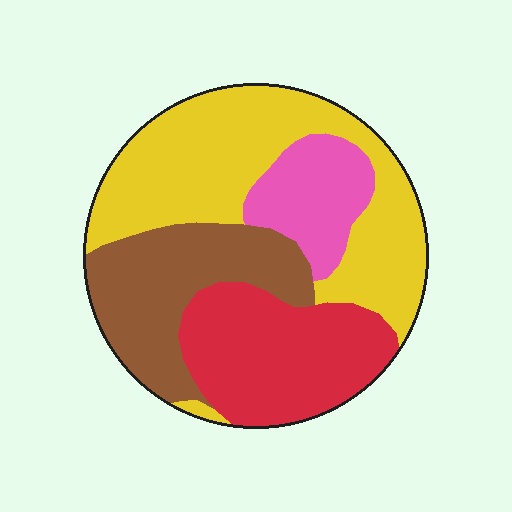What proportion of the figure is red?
Red covers roughly 25% of the figure.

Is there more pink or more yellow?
Yellow.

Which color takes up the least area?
Pink, at roughly 10%.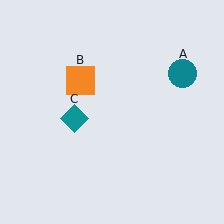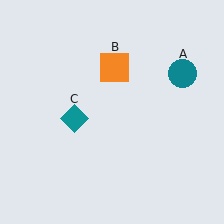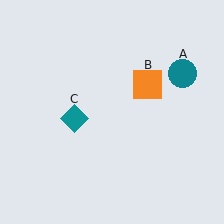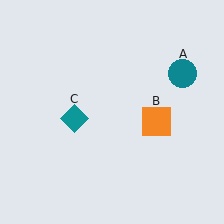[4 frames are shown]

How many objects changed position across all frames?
1 object changed position: orange square (object B).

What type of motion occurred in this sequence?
The orange square (object B) rotated clockwise around the center of the scene.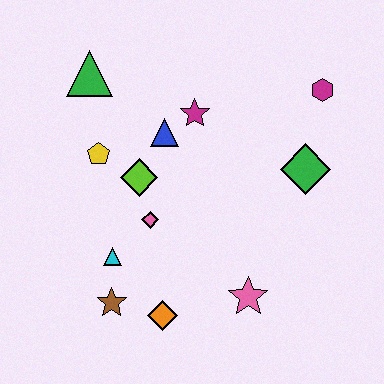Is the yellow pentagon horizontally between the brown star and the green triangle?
Yes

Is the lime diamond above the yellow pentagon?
No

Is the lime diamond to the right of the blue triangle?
No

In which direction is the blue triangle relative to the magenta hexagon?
The blue triangle is to the left of the magenta hexagon.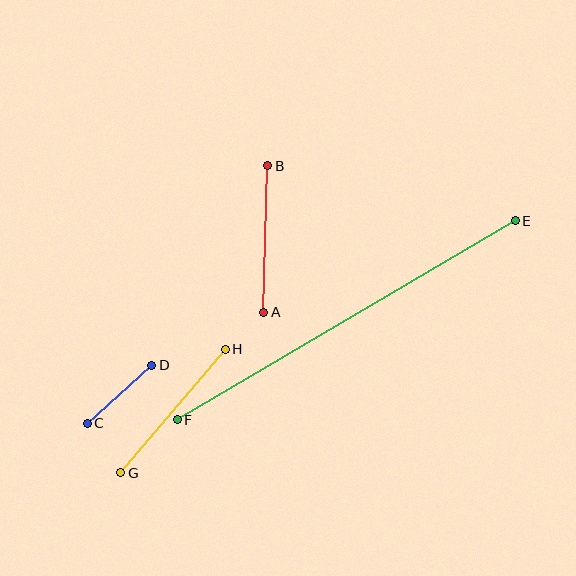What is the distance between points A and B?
The distance is approximately 146 pixels.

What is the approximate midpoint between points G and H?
The midpoint is at approximately (173, 411) pixels.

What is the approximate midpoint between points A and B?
The midpoint is at approximately (266, 239) pixels.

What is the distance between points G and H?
The distance is approximately 162 pixels.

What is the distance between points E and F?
The distance is approximately 392 pixels.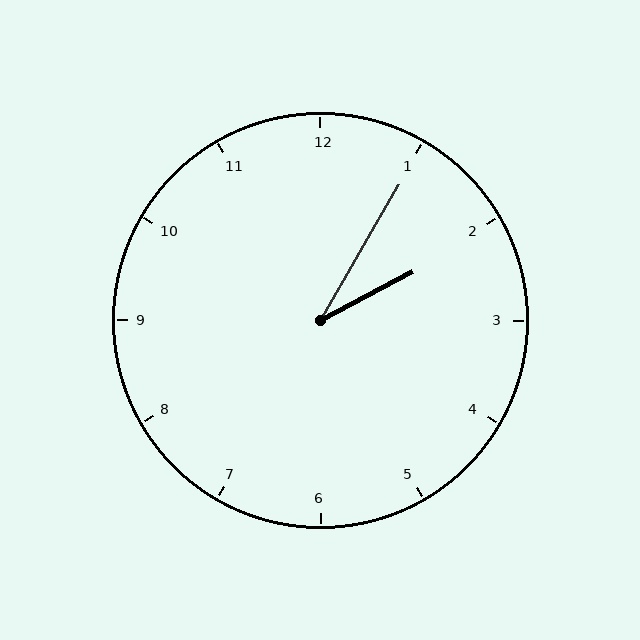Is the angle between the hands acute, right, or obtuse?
It is acute.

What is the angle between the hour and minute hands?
Approximately 32 degrees.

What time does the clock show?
2:05.